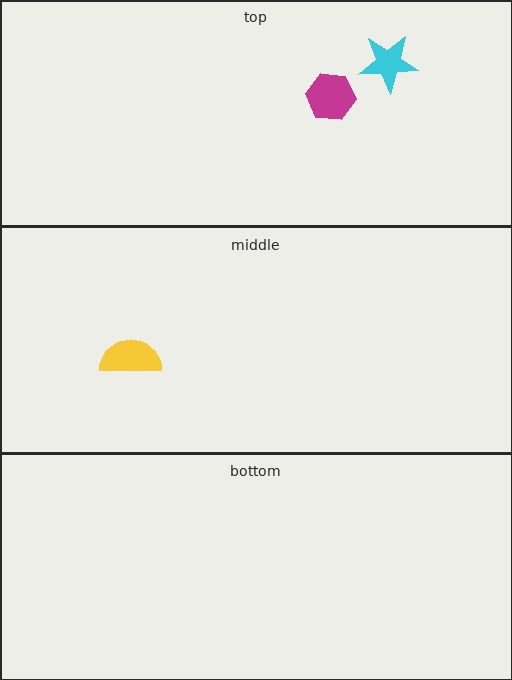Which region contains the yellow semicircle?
The middle region.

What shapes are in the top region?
The magenta hexagon, the cyan star.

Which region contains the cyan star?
The top region.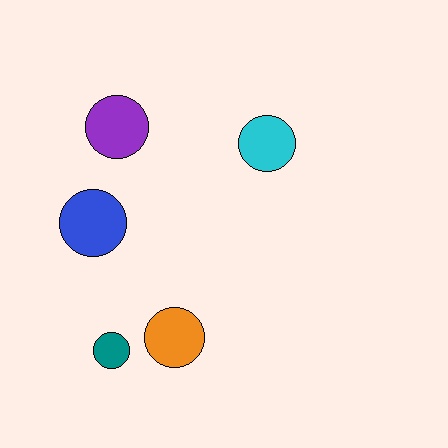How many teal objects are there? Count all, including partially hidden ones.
There is 1 teal object.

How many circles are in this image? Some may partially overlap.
There are 5 circles.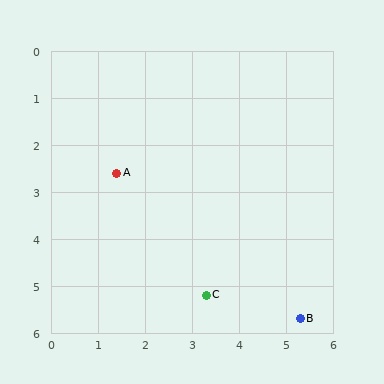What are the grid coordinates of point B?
Point B is at approximately (5.3, 5.7).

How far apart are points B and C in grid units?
Points B and C are about 2.1 grid units apart.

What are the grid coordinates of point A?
Point A is at approximately (1.4, 2.6).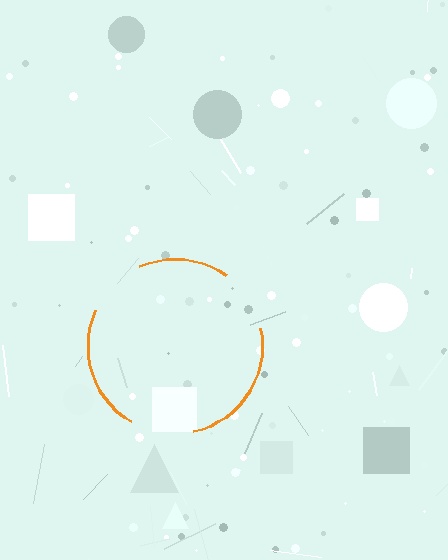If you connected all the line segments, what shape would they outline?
They would outline a circle.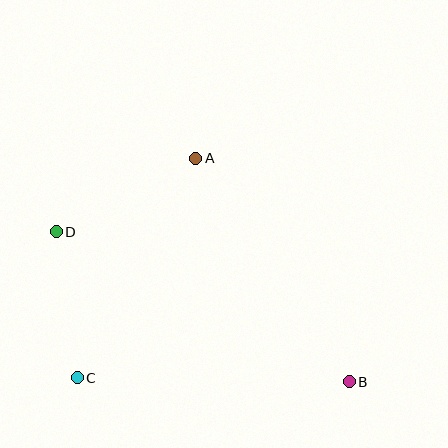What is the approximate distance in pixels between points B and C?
The distance between B and C is approximately 272 pixels.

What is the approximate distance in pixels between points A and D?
The distance between A and D is approximately 157 pixels.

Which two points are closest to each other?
Points C and D are closest to each other.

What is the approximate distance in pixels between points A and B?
The distance between A and B is approximately 271 pixels.